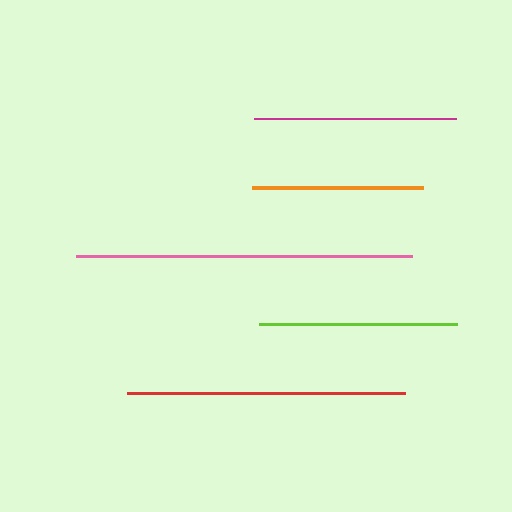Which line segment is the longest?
The pink line is the longest at approximately 336 pixels.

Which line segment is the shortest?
The orange line is the shortest at approximately 171 pixels.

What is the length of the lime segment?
The lime segment is approximately 197 pixels long.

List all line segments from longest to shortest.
From longest to shortest: pink, red, magenta, lime, orange.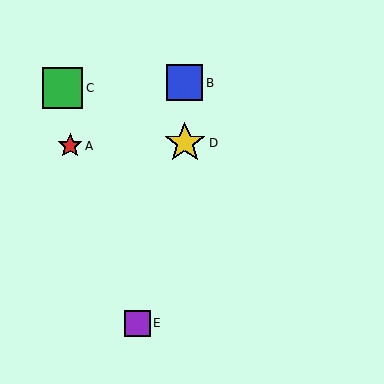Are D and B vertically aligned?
Yes, both are at x≈185.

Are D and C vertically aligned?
No, D is at x≈185 and C is at x≈63.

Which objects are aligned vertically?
Objects B, D are aligned vertically.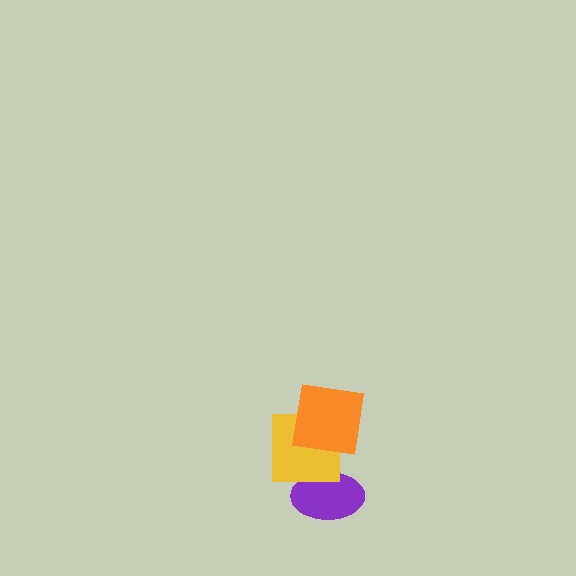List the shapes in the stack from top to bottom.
From top to bottom: the orange square, the yellow square, the purple ellipse.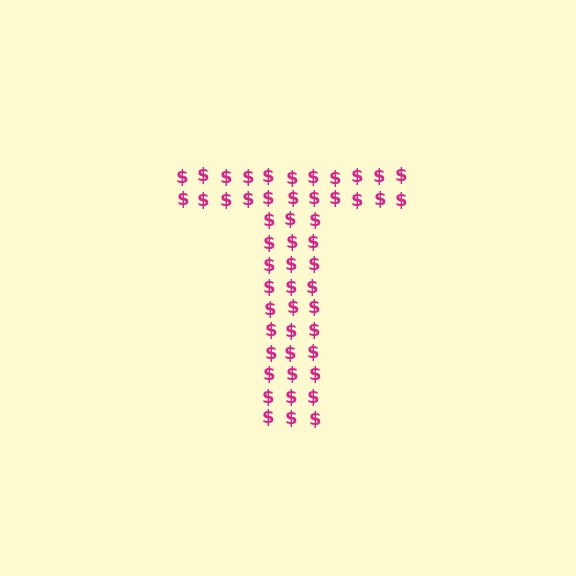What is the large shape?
The large shape is the letter T.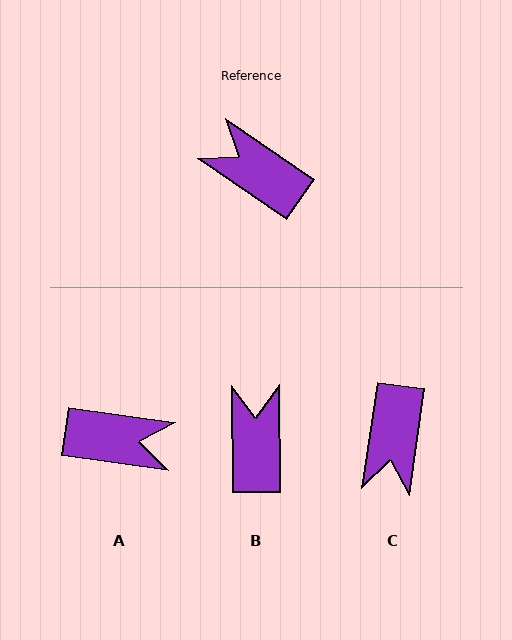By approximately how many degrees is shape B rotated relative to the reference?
Approximately 55 degrees clockwise.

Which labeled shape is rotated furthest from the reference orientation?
A, about 154 degrees away.